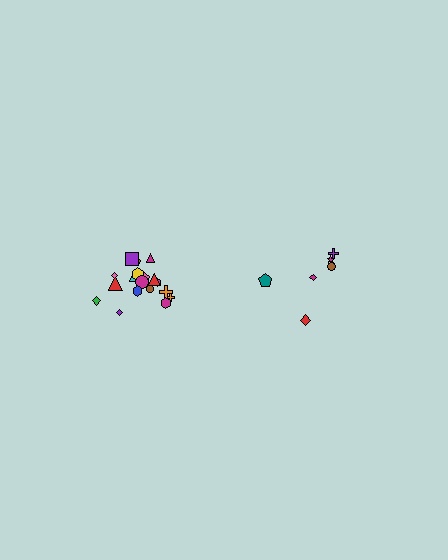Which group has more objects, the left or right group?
The left group.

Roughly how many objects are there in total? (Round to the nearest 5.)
Roughly 25 objects in total.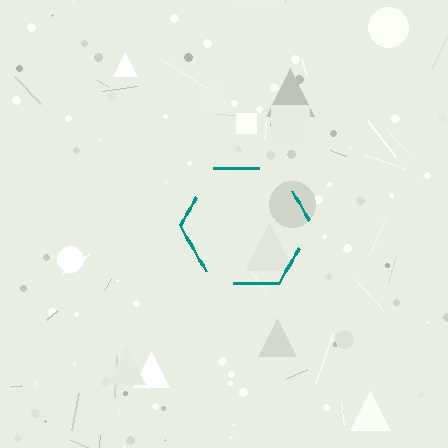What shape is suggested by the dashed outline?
The dashed outline suggests a hexagon.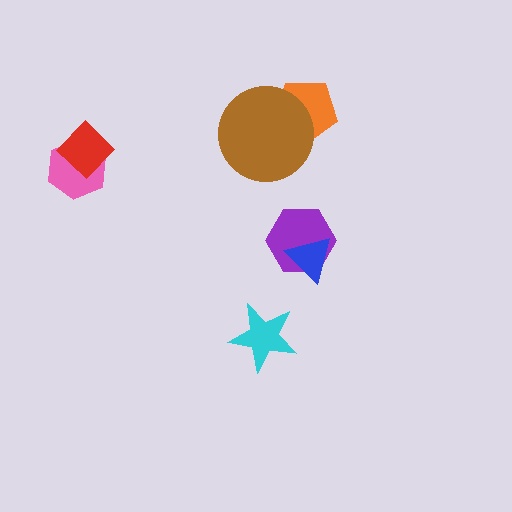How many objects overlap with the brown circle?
1 object overlaps with the brown circle.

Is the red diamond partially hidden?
No, no other shape covers it.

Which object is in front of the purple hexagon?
The blue triangle is in front of the purple hexagon.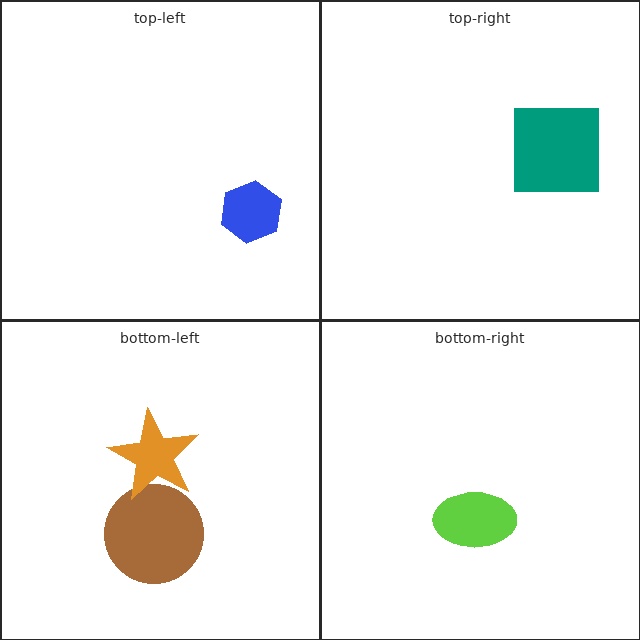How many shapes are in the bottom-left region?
2.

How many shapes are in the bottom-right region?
1.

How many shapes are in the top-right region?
1.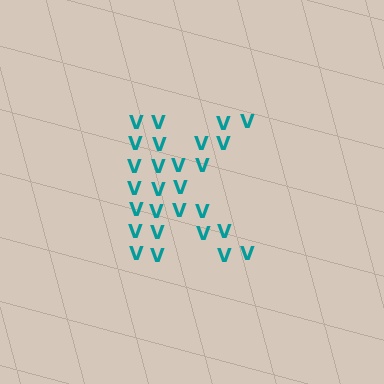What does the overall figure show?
The overall figure shows the letter K.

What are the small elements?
The small elements are letter V's.